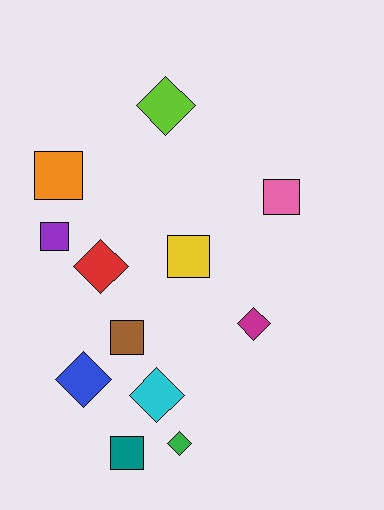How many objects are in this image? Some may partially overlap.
There are 12 objects.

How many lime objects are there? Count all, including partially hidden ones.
There is 1 lime object.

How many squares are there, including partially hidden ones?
There are 6 squares.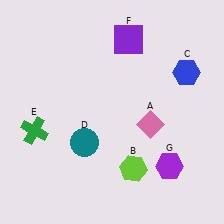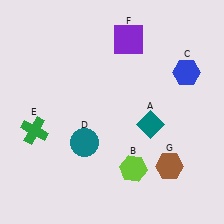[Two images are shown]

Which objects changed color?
A changed from pink to teal. G changed from purple to brown.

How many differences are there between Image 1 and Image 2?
There are 2 differences between the two images.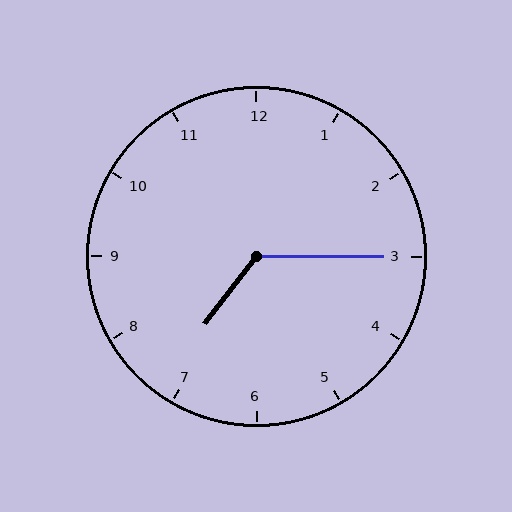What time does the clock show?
7:15.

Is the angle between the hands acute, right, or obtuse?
It is obtuse.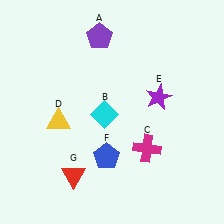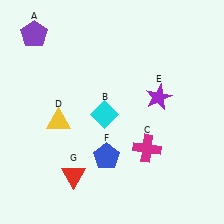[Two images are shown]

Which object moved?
The purple pentagon (A) moved left.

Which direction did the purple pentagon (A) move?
The purple pentagon (A) moved left.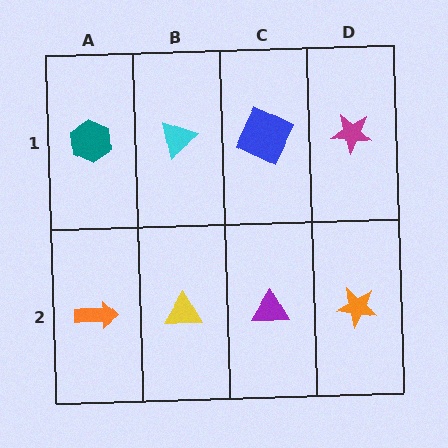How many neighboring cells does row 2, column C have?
3.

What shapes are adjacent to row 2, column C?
A blue square (row 1, column C), a yellow triangle (row 2, column B), an orange star (row 2, column D).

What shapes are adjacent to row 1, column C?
A purple triangle (row 2, column C), a cyan triangle (row 1, column B), a magenta star (row 1, column D).